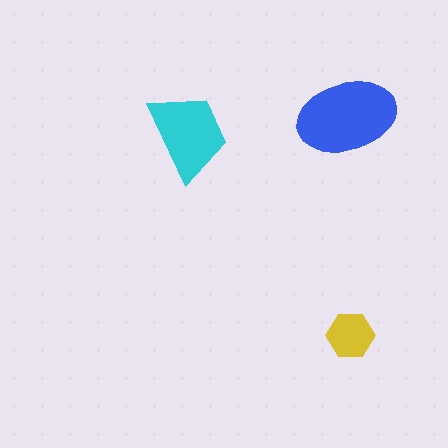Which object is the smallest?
The yellow hexagon.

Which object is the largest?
The blue ellipse.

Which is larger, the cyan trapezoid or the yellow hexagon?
The cyan trapezoid.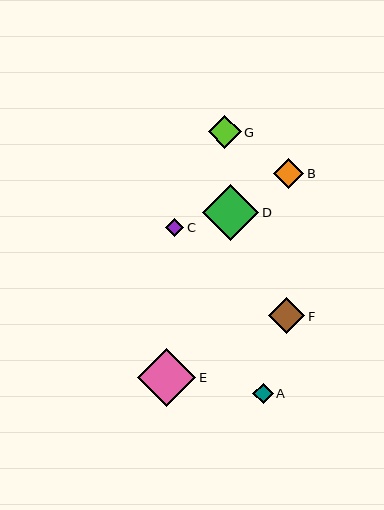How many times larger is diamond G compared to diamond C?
Diamond G is approximately 1.8 times the size of diamond C.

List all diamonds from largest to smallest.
From largest to smallest: E, D, F, G, B, A, C.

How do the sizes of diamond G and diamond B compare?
Diamond G and diamond B are approximately the same size.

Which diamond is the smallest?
Diamond C is the smallest with a size of approximately 18 pixels.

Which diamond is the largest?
Diamond E is the largest with a size of approximately 58 pixels.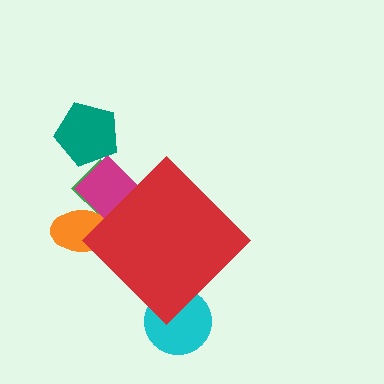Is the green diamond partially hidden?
Yes, the green diamond is partially hidden behind the red diamond.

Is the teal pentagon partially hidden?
No, the teal pentagon is fully visible.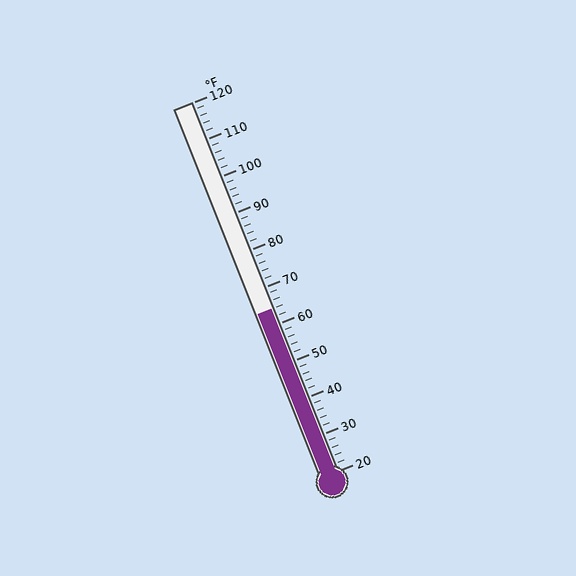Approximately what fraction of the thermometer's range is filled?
The thermometer is filled to approximately 45% of its range.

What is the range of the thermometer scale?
The thermometer scale ranges from 20°F to 120°F.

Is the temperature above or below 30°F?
The temperature is above 30°F.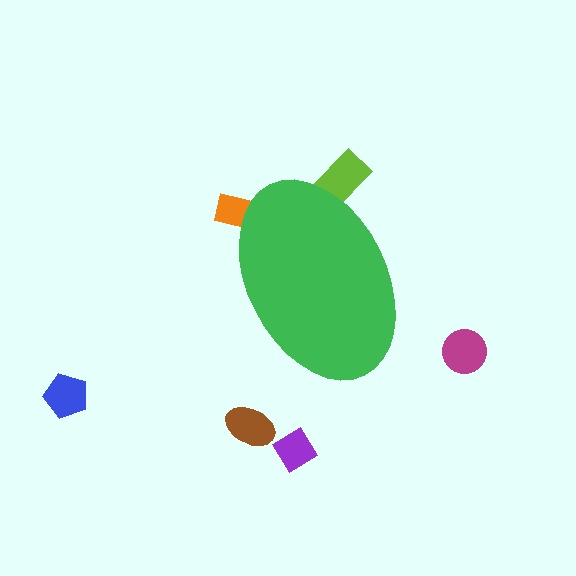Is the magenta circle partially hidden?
No, the magenta circle is fully visible.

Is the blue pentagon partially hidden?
No, the blue pentagon is fully visible.